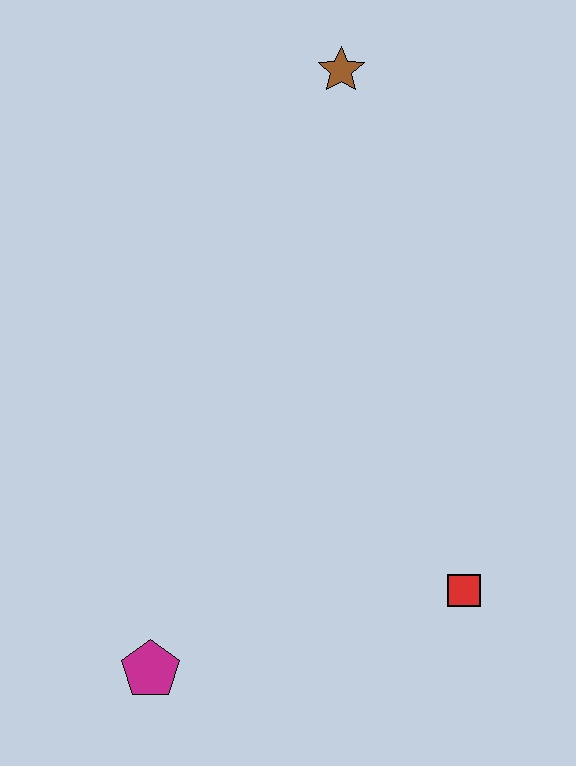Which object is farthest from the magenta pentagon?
The brown star is farthest from the magenta pentagon.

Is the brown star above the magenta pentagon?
Yes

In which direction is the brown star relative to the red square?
The brown star is above the red square.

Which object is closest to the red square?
The magenta pentagon is closest to the red square.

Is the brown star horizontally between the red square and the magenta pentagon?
Yes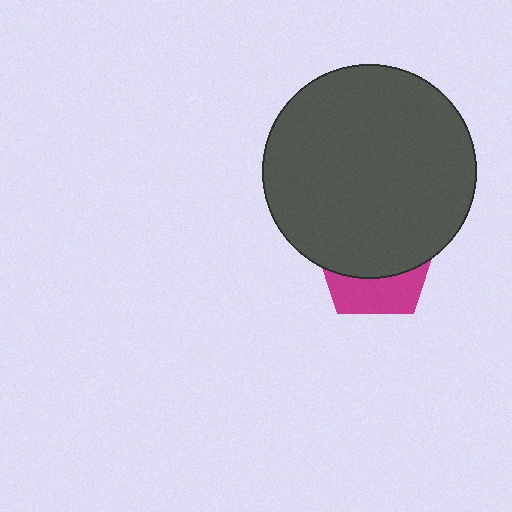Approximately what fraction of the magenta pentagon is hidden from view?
Roughly 65% of the magenta pentagon is hidden behind the dark gray circle.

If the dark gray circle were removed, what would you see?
You would see the complete magenta pentagon.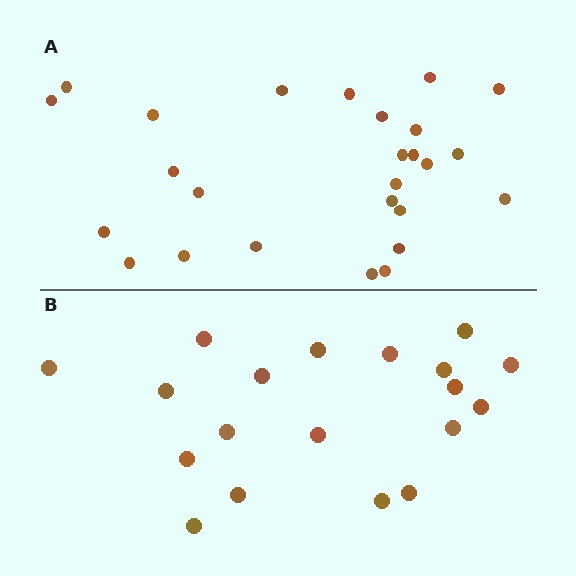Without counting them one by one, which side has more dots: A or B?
Region A (the top region) has more dots.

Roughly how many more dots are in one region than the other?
Region A has roughly 8 or so more dots than region B.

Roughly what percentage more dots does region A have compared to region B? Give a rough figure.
About 35% more.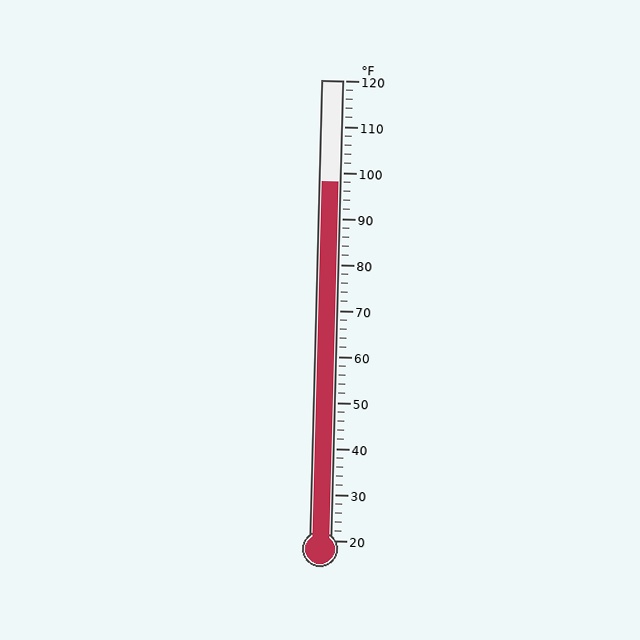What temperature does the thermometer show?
The thermometer shows approximately 98°F.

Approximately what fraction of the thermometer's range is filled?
The thermometer is filled to approximately 80% of its range.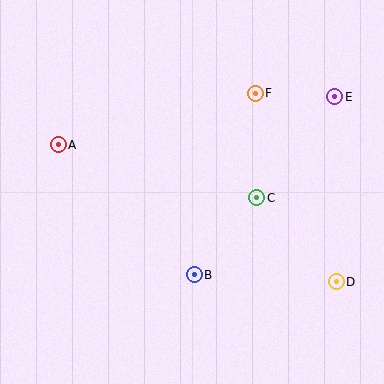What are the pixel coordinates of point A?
Point A is at (58, 145).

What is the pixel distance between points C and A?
The distance between C and A is 205 pixels.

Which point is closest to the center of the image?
Point C at (257, 198) is closest to the center.